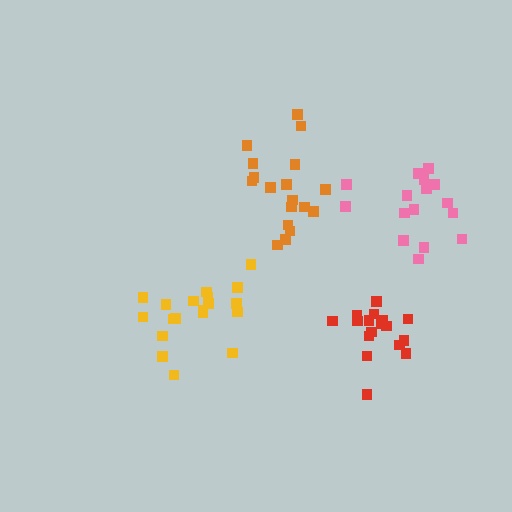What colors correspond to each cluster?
The clusters are colored: pink, yellow, red, orange.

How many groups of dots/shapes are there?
There are 4 groups.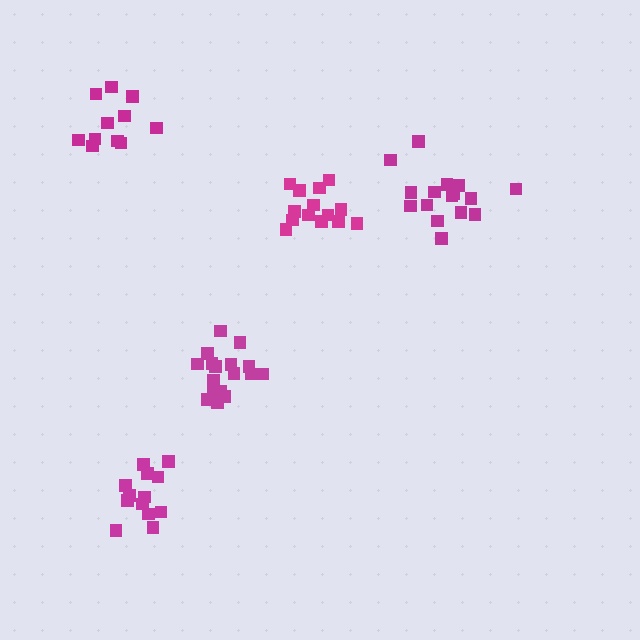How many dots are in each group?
Group 1: 11 dots, Group 2: 13 dots, Group 3: 17 dots, Group 4: 14 dots, Group 5: 16 dots (71 total).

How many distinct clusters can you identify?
There are 5 distinct clusters.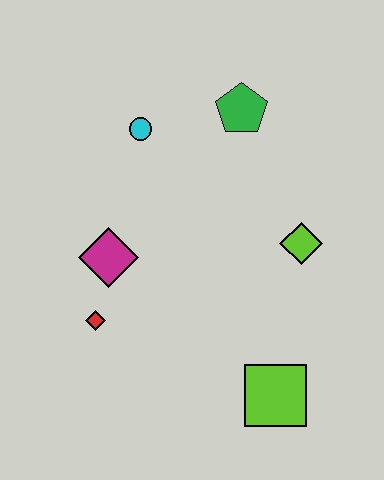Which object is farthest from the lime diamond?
The red diamond is farthest from the lime diamond.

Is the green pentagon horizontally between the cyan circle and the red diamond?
No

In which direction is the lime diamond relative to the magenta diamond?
The lime diamond is to the right of the magenta diamond.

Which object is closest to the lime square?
The lime diamond is closest to the lime square.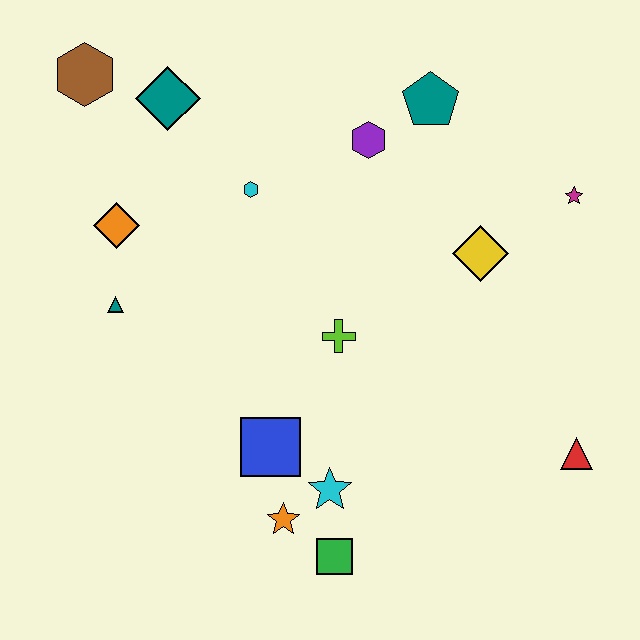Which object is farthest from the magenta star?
The brown hexagon is farthest from the magenta star.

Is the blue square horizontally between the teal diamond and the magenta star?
Yes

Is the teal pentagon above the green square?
Yes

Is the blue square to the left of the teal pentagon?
Yes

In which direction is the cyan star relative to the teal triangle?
The cyan star is to the right of the teal triangle.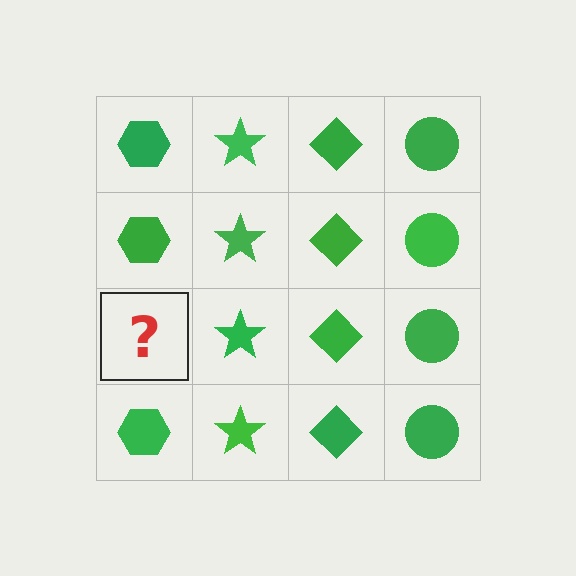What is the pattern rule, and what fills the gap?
The rule is that each column has a consistent shape. The gap should be filled with a green hexagon.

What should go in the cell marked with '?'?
The missing cell should contain a green hexagon.